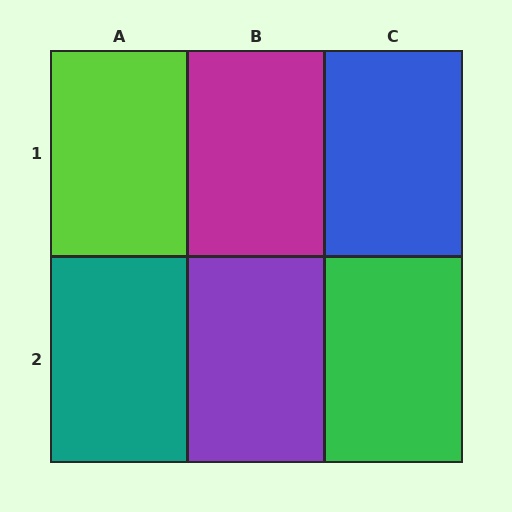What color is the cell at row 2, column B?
Purple.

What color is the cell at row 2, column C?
Green.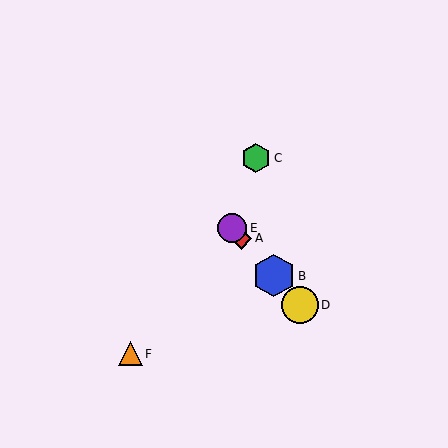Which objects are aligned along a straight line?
Objects A, B, D, E are aligned along a straight line.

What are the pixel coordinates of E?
Object E is at (232, 228).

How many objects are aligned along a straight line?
4 objects (A, B, D, E) are aligned along a straight line.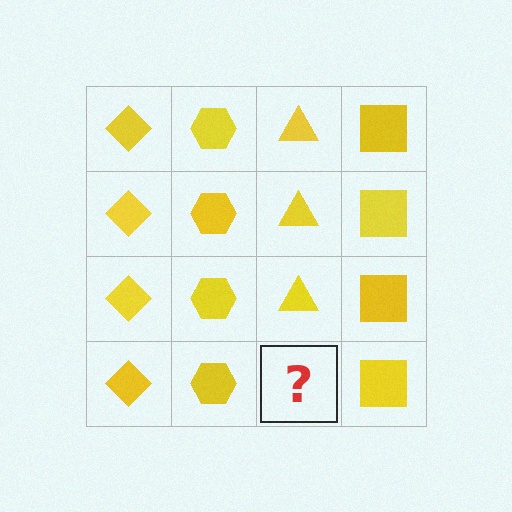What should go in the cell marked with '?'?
The missing cell should contain a yellow triangle.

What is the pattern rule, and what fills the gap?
The rule is that each column has a consistent shape. The gap should be filled with a yellow triangle.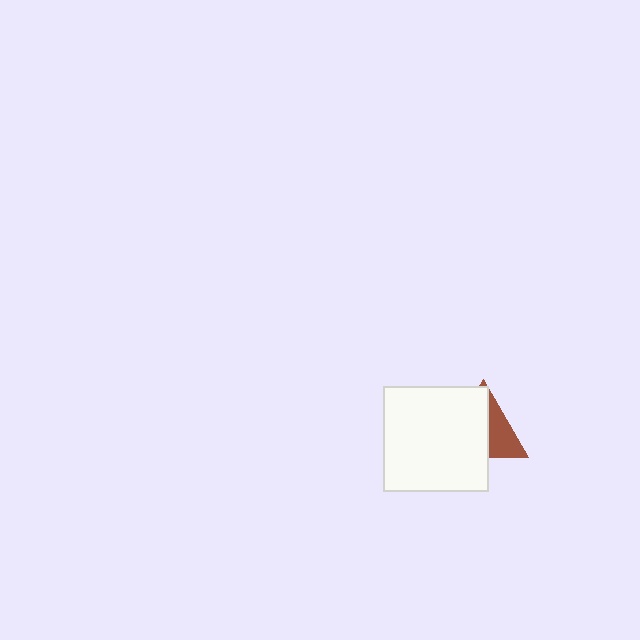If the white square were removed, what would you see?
You would see the complete brown triangle.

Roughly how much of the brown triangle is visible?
A small part of it is visible (roughly 38%).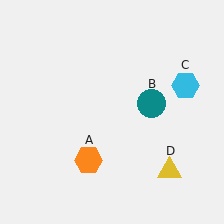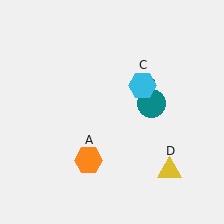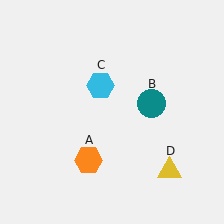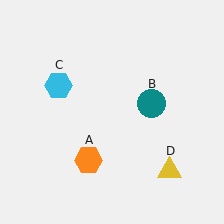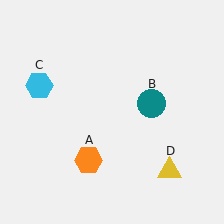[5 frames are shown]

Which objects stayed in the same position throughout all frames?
Orange hexagon (object A) and teal circle (object B) and yellow triangle (object D) remained stationary.